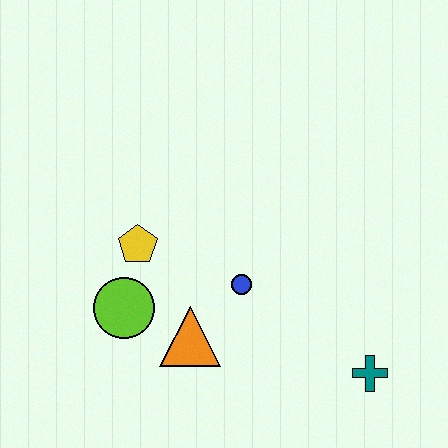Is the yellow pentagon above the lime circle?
Yes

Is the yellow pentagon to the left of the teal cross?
Yes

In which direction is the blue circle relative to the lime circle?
The blue circle is to the right of the lime circle.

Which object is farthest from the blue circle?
The teal cross is farthest from the blue circle.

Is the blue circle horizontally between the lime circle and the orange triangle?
No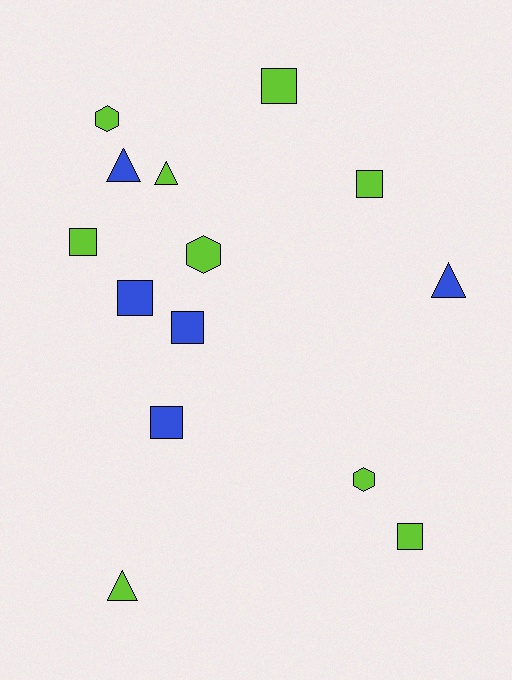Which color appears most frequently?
Lime, with 9 objects.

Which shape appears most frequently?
Square, with 7 objects.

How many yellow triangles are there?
There are no yellow triangles.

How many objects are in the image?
There are 14 objects.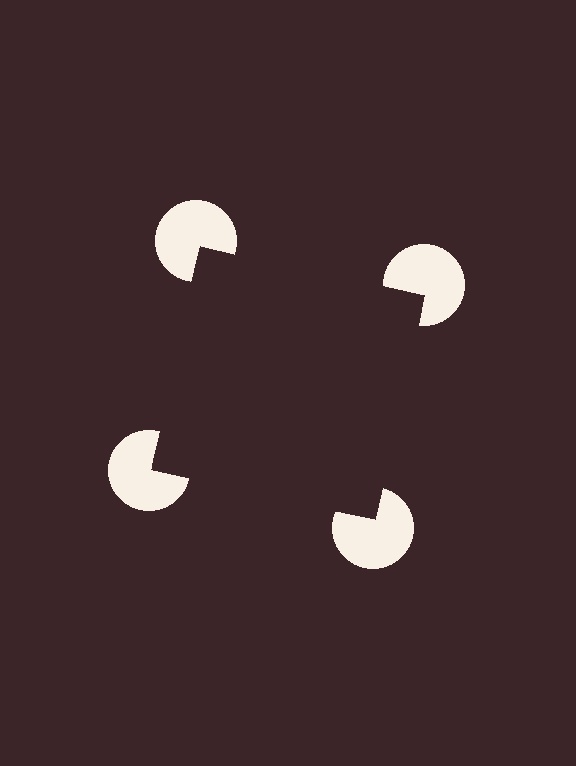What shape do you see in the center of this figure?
An illusory square — its edges are inferred from the aligned wedge cuts in the pac-man discs, not physically drawn.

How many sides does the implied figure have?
4 sides.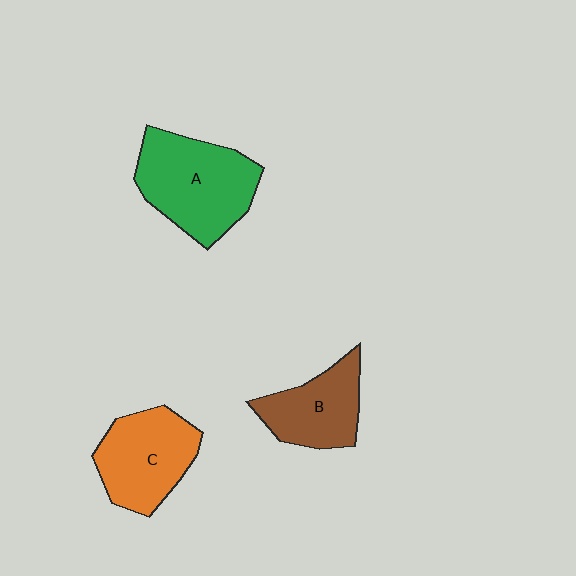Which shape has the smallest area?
Shape B (brown).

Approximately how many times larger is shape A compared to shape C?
Approximately 1.2 times.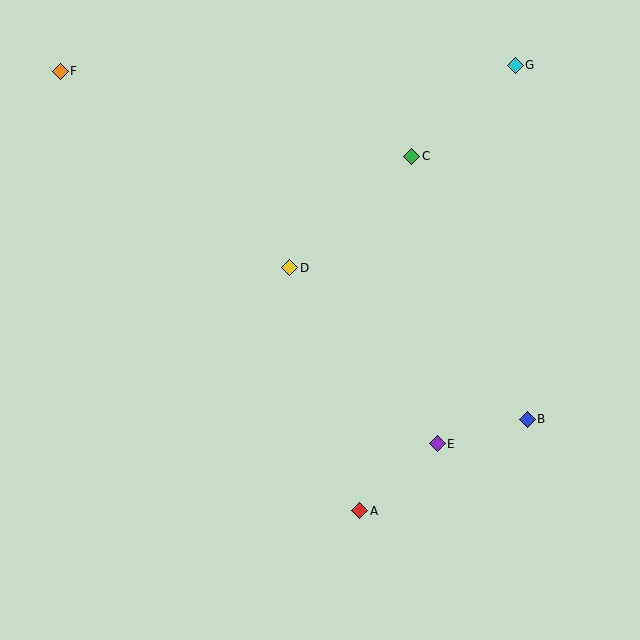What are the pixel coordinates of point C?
Point C is at (412, 156).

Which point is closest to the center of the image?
Point D at (290, 268) is closest to the center.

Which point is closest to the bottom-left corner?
Point A is closest to the bottom-left corner.